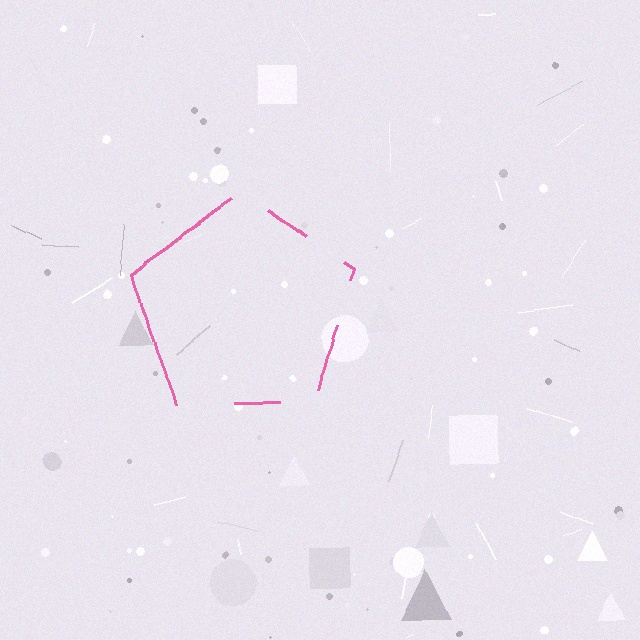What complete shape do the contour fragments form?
The contour fragments form a pentagon.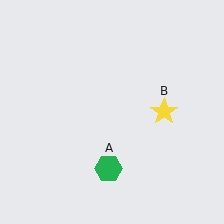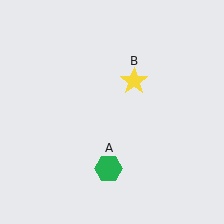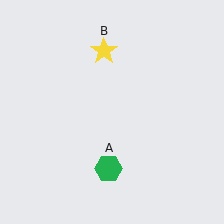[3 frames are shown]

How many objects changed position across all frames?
1 object changed position: yellow star (object B).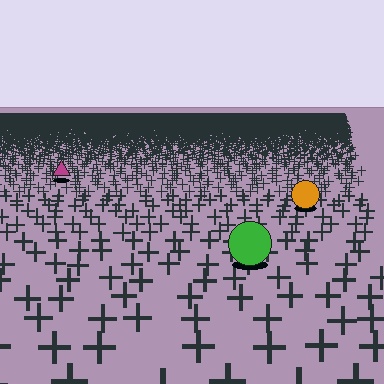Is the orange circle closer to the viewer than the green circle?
No. The green circle is closer — you can tell from the texture gradient: the ground texture is coarser near it.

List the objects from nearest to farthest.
From nearest to farthest: the green circle, the orange circle, the magenta triangle.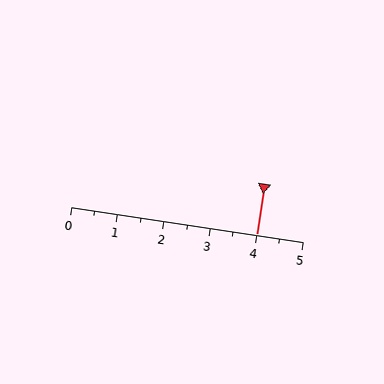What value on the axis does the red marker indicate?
The marker indicates approximately 4.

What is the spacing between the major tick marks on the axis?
The major ticks are spaced 1 apart.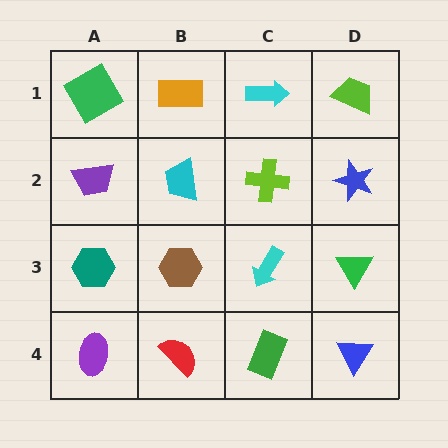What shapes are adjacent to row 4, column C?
A cyan arrow (row 3, column C), a red semicircle (row 4, column B), a blue triangle (row 4, column D).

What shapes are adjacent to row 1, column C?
A lime cross (row 2, column C), an orange rectangle (row 1, column B), a lime trapezoid (row 1, column D).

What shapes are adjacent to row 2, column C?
A cyan arrow (row 1, column C), a cyan arrow (row 3, column C), a cyan trapezoid (row 2, column B), a blue star (row 2, column D).